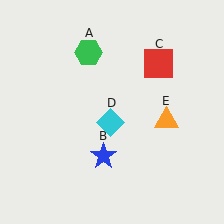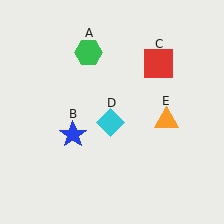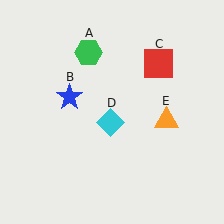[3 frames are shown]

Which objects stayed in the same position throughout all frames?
Green hexagon (object A) and red square (object C) and cyan diamond (object D) and orange triangle (object E) remained stationary.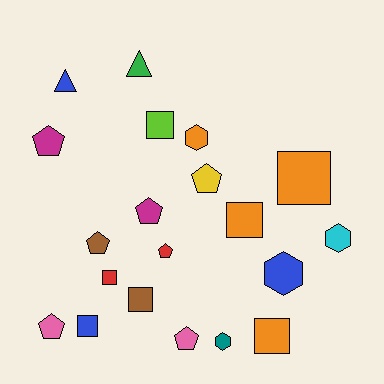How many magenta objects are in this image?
There are 2 magenta objects.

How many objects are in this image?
There are 20 objects.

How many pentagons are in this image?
There are 7 pentagons.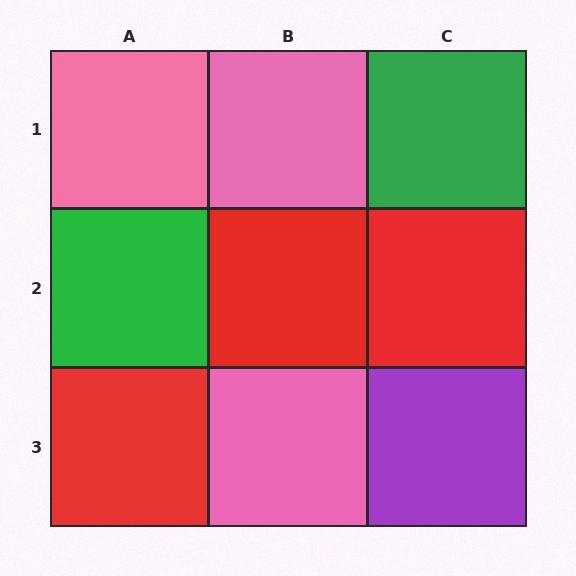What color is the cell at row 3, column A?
Red.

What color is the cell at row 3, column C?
Purple.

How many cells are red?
3 cells are red.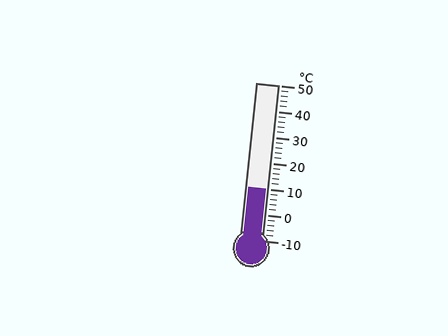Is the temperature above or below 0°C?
The temperature is above 0°C.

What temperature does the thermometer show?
The thermometer shows approximately 10°C.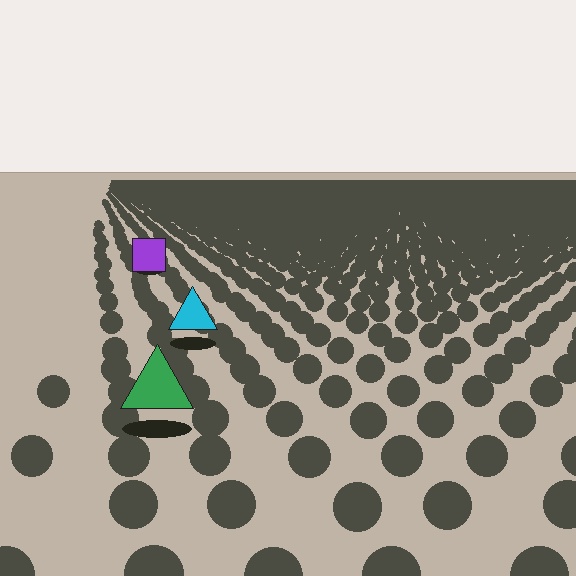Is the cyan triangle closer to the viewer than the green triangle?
No. The green triangle is closer — you can tell from the texture gradient: the ground texture is coarser near it.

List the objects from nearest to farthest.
From nearest to farthest: the green triangle, the cyan triangle, the purple square.